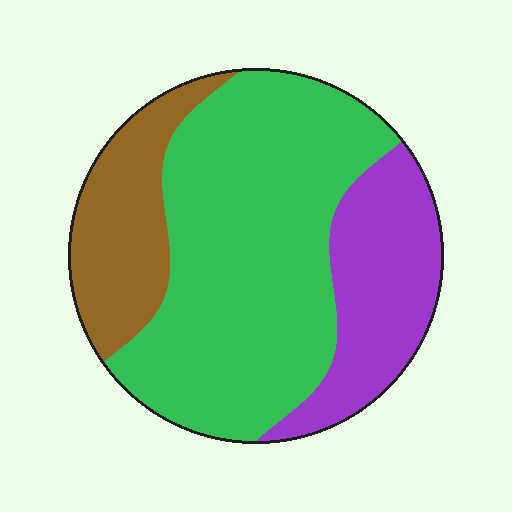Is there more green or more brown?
Green.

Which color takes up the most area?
Green, at roughly 60%.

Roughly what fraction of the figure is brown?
Brown takes up about one fifth (1/5) of the figure.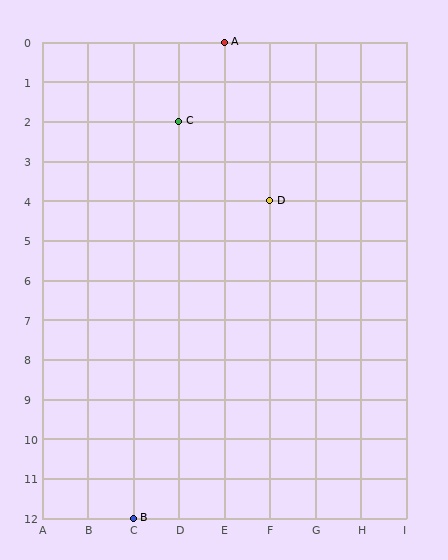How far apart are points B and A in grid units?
Points B and A are 2 columns and 12 rows apart (about 12.2 grid units diagonally).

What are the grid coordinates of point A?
Point A is at grid coordinates (E, 0).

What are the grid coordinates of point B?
Point B is at grid coordinates (C, 12).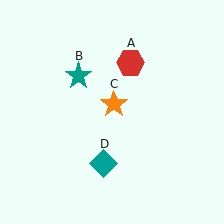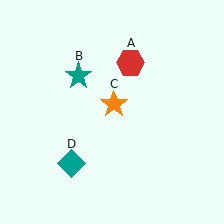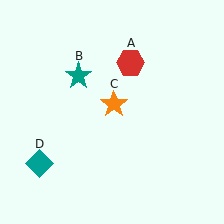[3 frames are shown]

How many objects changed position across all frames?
1 object changed position: teal diamond (object D).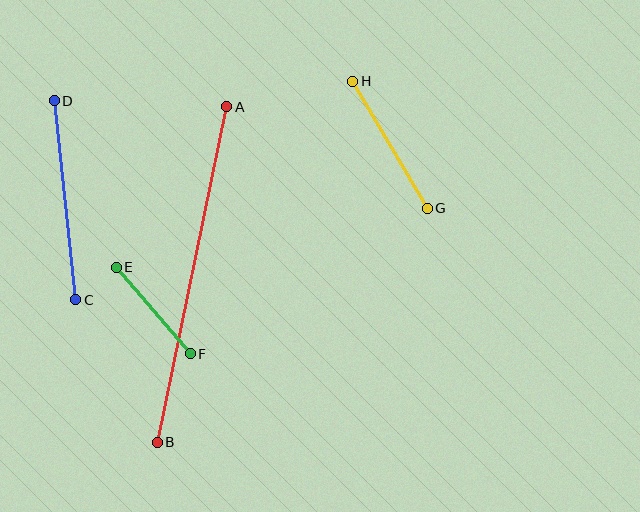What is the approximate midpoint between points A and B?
The midpoint is at approximately (192, 274) pixels.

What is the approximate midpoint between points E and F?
The midpoint is at approximately (153, 311) pixels.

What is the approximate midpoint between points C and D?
The midpoint is at approximately (65, 200) pixels.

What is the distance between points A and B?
The distance is approximately 343 pixels.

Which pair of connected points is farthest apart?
Points A and B are farthest apart.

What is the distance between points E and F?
The distance is approximately 114 pixels.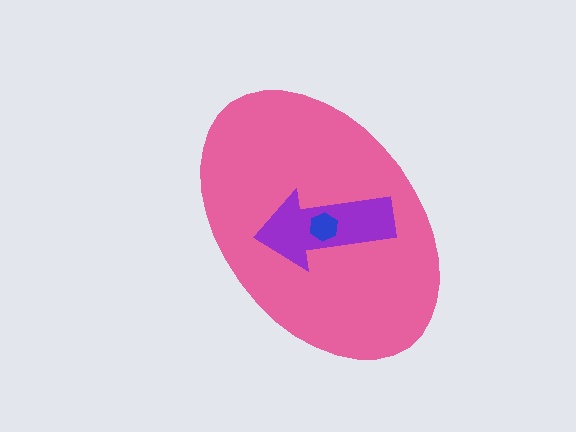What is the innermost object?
The blue hexagon.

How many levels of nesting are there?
3.